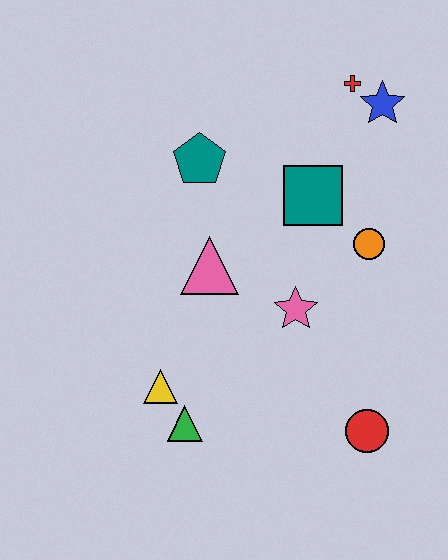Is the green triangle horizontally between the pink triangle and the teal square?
No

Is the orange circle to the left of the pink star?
No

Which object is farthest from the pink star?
The red cross is farthest from the pink star.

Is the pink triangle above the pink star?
Yes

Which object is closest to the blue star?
The red cross is closest to the blue star.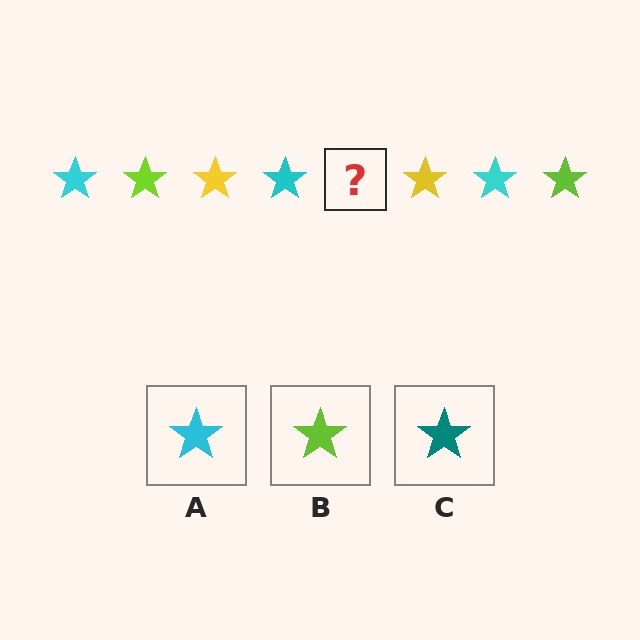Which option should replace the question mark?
Option B.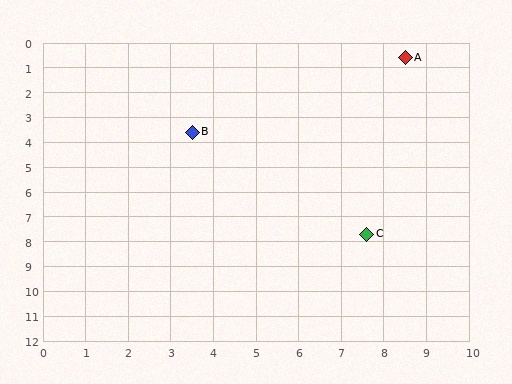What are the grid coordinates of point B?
Point B is at approximately (3.5, 3.6).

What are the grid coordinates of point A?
Point A is at approximately (8.5, 0.6).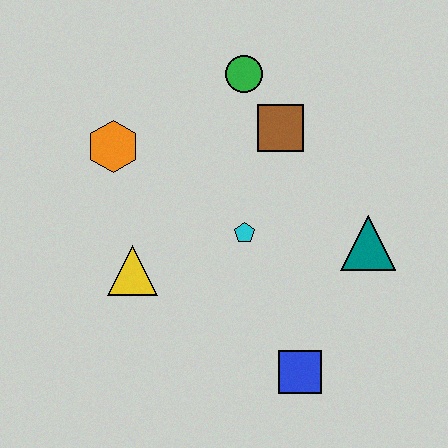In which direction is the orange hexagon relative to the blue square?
The orange hexagon is above the blue square.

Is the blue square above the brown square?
No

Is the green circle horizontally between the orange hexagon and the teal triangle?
Yes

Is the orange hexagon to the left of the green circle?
Yes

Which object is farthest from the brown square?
The blue square is farthest from the brown square.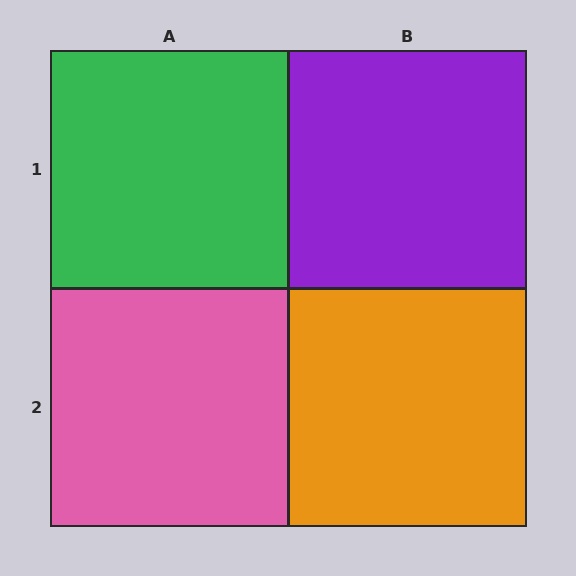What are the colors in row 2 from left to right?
Pink, orange.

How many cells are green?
1 cell is green.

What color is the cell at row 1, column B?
Purple.